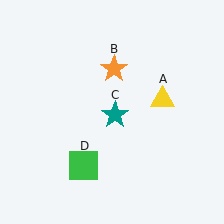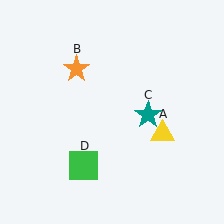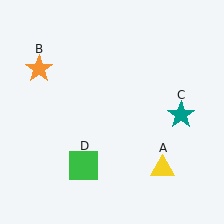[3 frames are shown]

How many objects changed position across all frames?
3 objects changed position: yellow triangle (object A), orange star (object B), teal star (object C).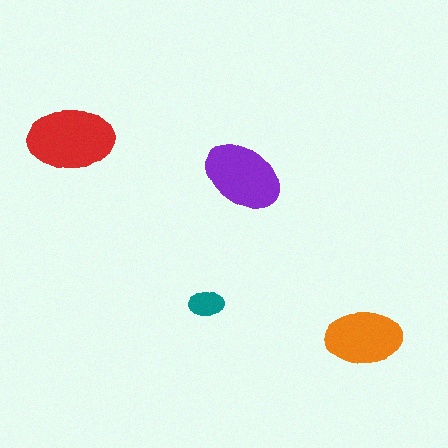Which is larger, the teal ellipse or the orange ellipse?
The orange one.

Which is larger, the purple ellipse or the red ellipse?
The red one.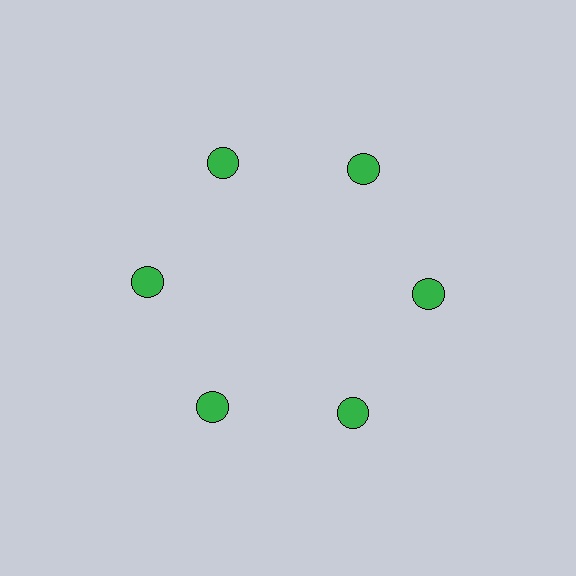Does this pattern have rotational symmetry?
Yes, this pattern has 6-fold rotational symmetry. It looks the same after rotating 60 degrees around the center.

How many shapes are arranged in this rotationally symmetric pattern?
There are 6 shapes, arranged in 6 groups of 1.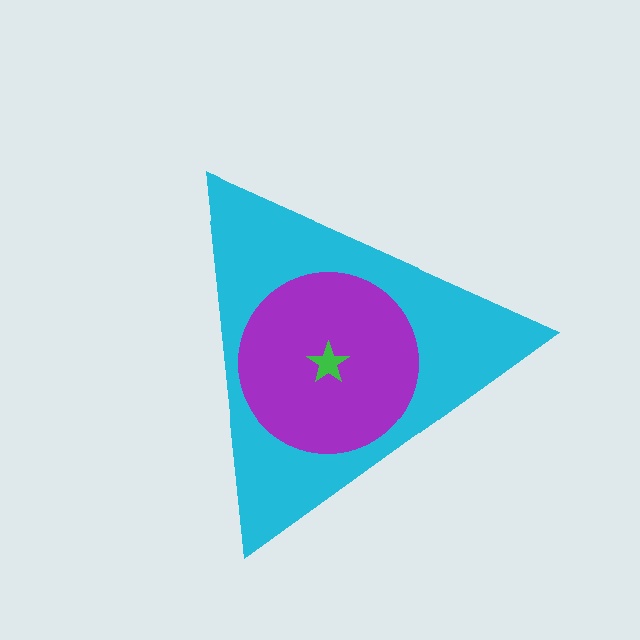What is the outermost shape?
The cyan triangle.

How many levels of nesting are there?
3.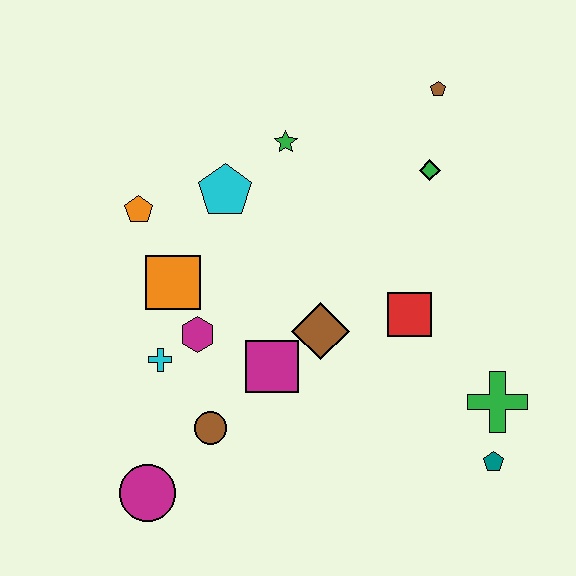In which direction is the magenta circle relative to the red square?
The magenta circle is to the left of the red square.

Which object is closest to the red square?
The brown diamond is closest to the red square.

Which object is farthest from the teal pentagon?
The orange pentagon is farthest from the teal pentagon.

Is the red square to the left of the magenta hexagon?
No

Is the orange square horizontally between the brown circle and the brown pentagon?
No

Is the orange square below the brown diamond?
No